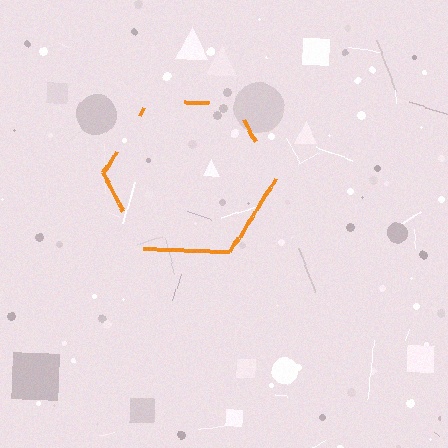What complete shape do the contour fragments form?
The contour fragments form a hexagon.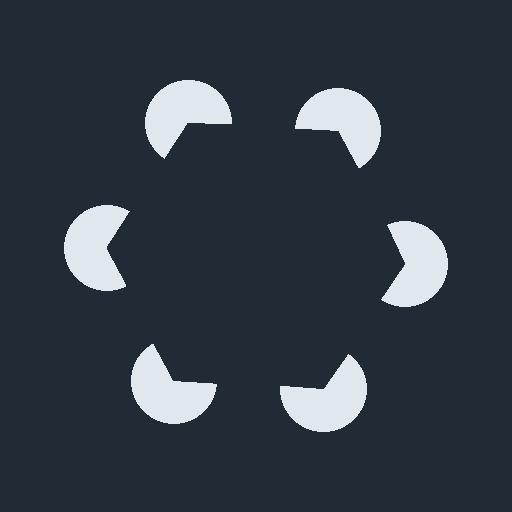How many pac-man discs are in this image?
There are 6 — one at each vertex of the illusory hexagon.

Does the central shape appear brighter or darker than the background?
It typically appears slightly darker than the background, even though no actual brightness change is drawn.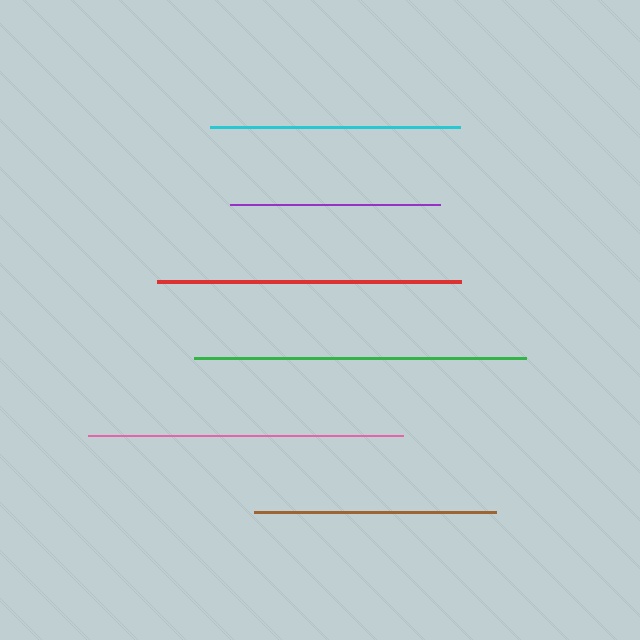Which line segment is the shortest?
The purple line is the shortest at approximately 210 pixels.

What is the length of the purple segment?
The purple segment is approximately 210 pixels long.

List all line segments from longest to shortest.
From longest to shortest: green, pink, red, cyan, brown, purple.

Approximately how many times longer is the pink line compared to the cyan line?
The pink line is approximately 1.3 times the length of the cyan line.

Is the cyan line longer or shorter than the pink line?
The pink line is longer than the cyan line.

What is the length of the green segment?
The green segment is approximately 333 pixels long.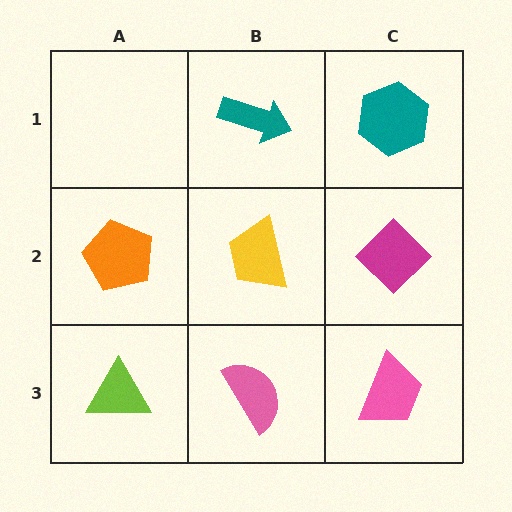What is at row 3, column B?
A pink semicircle.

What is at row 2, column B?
A yellow trapezoid.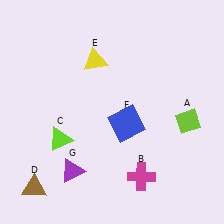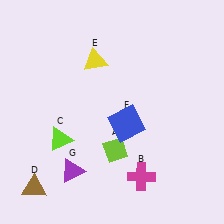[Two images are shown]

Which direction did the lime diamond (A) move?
The lime diamond (A) moved left.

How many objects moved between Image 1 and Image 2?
1 object moved between the two images.